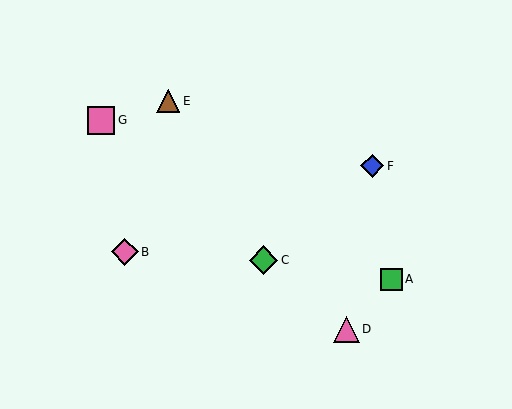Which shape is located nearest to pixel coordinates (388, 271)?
The green square (labeled A) at (392, 279) is nearest to that location.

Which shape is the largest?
The green diamond (labeled C) is the largest.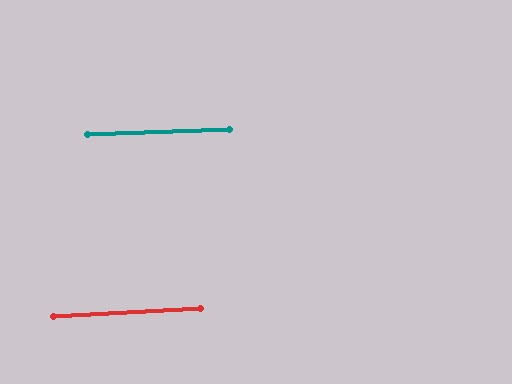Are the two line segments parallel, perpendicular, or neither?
Parallel — their directions differ by only 1.1°.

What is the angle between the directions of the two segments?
Approximately 1 degree.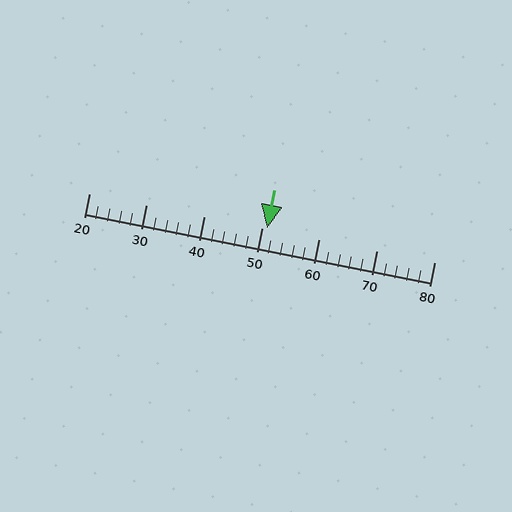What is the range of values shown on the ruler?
The ruler shows values from 20 to 80.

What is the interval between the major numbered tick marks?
The major tick marks are spaced 10 units apart.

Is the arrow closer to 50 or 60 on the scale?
The arrow is closer to 50.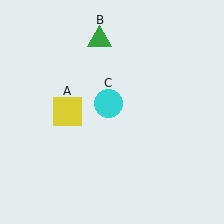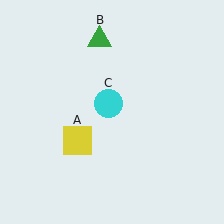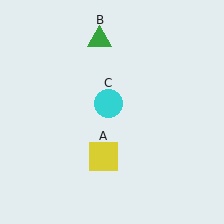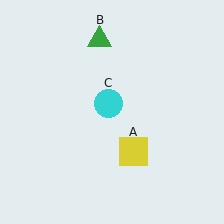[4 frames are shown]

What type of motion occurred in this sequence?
The yellow square (object A) rotated counterclockwise around the center of the scene.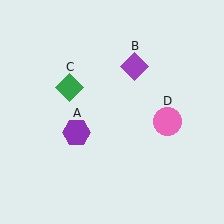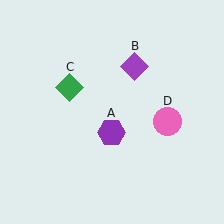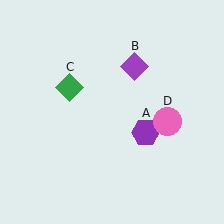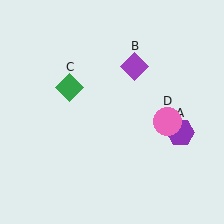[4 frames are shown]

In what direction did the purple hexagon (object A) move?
The purple hexagon (object A) moved right.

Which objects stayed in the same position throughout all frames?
Purple diamond (object B) and green diamond (object C) and pink circle (object D) remained stationary.